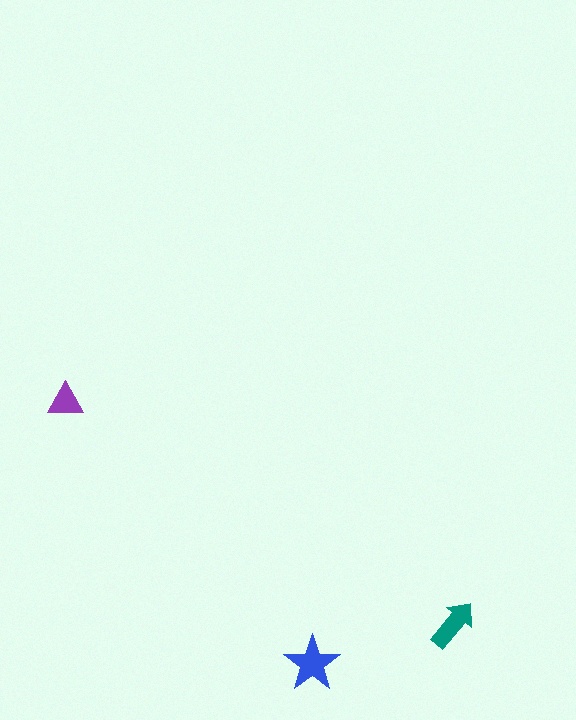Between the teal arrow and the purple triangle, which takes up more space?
The teal arrow.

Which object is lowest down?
The blue star is bottommost.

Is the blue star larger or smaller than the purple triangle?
Larger.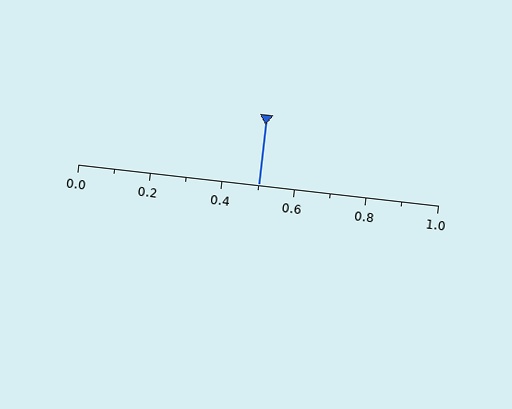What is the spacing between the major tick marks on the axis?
The major ticks are spaced 0.2 apart.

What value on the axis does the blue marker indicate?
The marker indicates approximately 0.5.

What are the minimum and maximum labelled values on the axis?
The axis runs from 0.0 to 1.0.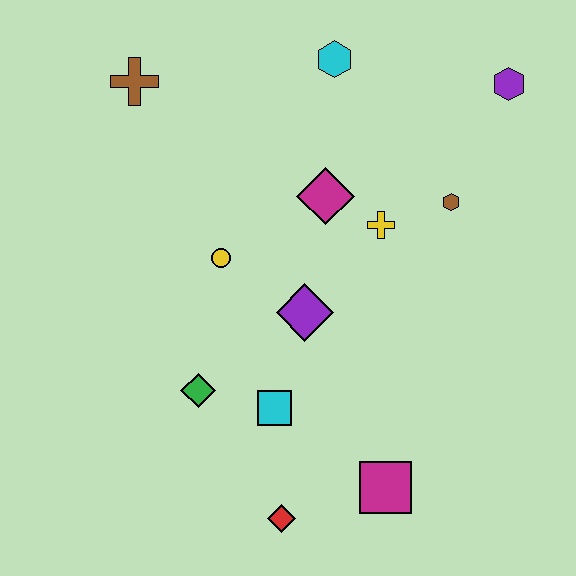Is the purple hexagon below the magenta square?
No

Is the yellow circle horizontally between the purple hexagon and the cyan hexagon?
No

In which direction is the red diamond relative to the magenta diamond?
The red diamond is below the magenta diamond.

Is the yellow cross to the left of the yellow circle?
No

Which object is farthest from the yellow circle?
The purple hexagon is farthest from the yellow circle.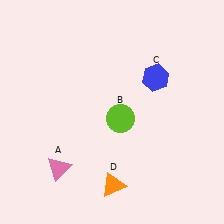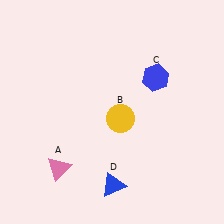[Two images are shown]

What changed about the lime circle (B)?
In Image 1, B is lime. In Image 2, it changed to yellow.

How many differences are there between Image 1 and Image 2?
There are 2 differences between the two images.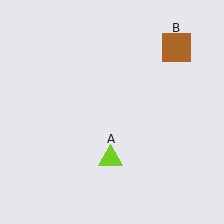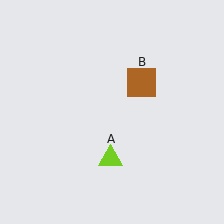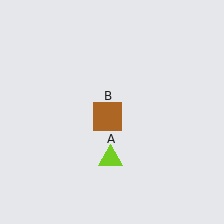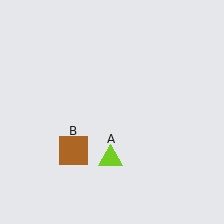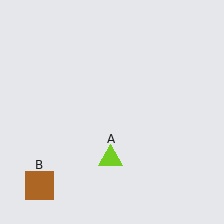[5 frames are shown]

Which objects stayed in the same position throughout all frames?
Lime triangle (object A) remained stationary.